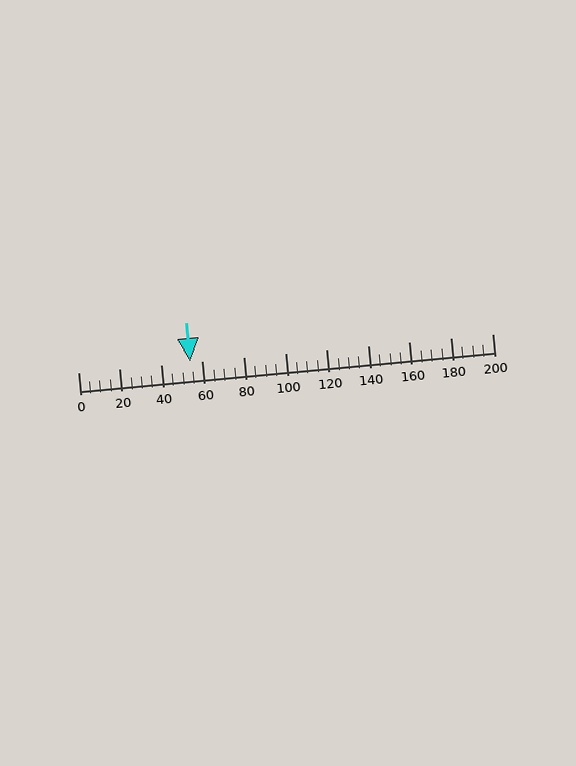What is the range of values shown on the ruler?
The ruler shows values from 0 to 200.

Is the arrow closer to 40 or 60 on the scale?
The arrow is closer to 60.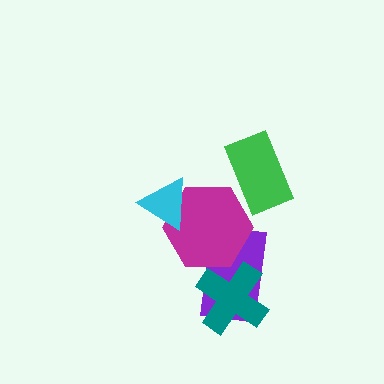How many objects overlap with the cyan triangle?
1 object overlaps with the cyan triangle.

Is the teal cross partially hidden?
No, no other shape covers it.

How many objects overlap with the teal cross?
1 object overlaps with the teal cross.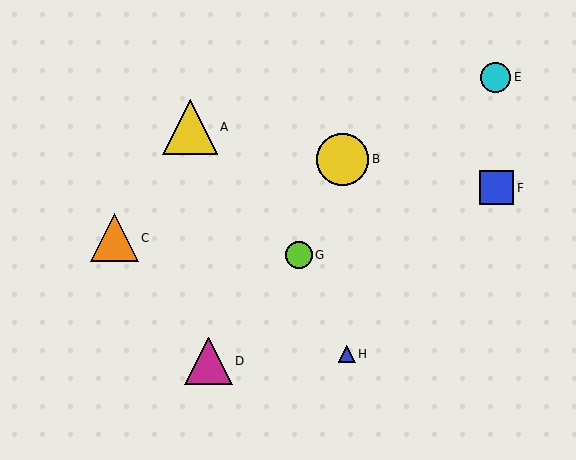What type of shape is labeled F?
Shape F is a blue square.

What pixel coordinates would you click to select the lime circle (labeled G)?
Click at (299, 255) to select the lime circle G.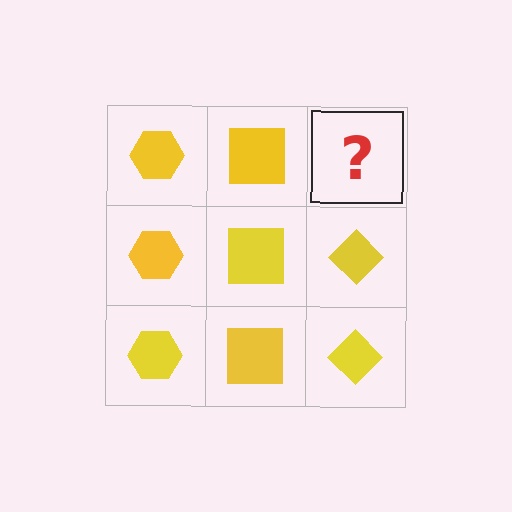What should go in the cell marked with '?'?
The missing cell should contain a yellow diamond.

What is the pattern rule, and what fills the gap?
The rule is that each column has a consistent shape. The gap should be filled with a yellow diamond.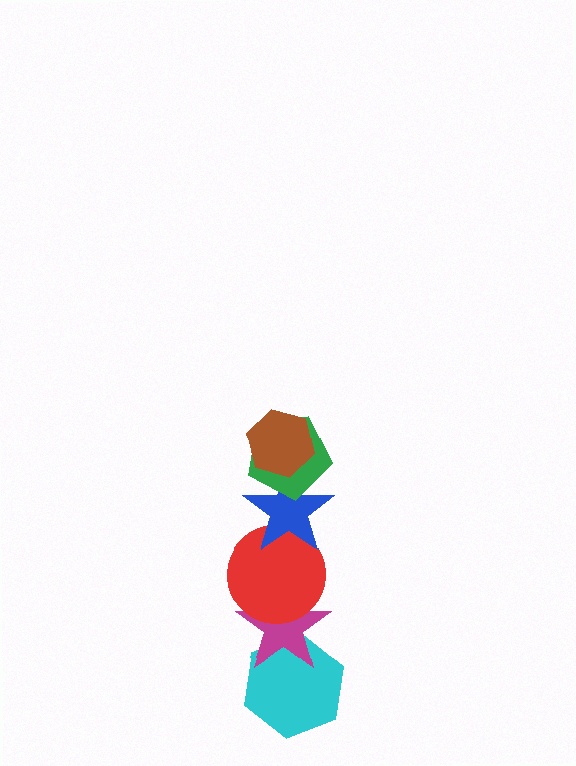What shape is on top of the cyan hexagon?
The magenta star is on top of the cyan hexagon.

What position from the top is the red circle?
The red circle is 4th from the top.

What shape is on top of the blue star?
The green pentagon is on top of the blue star.